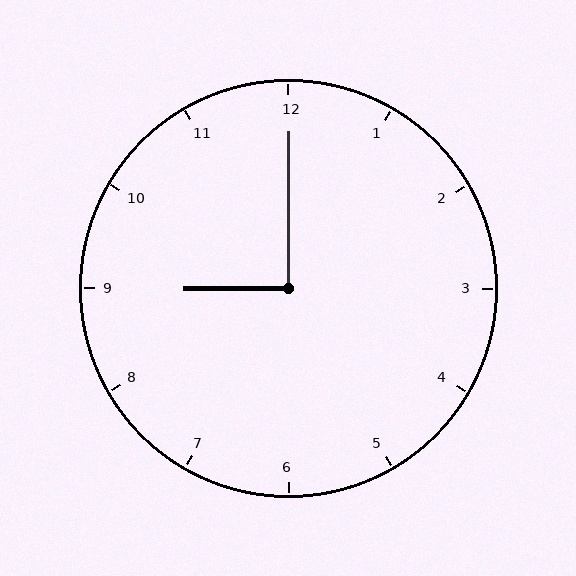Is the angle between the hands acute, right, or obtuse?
It is right.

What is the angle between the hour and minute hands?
Approximately 90 degrees.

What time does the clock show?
9:00.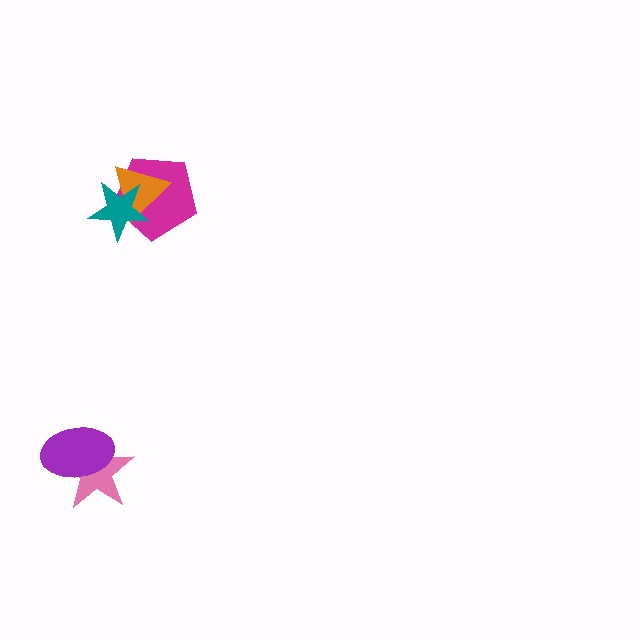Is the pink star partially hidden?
Yes, it is partially covered by another shape.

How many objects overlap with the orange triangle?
2 objects overlap with the orange triangle.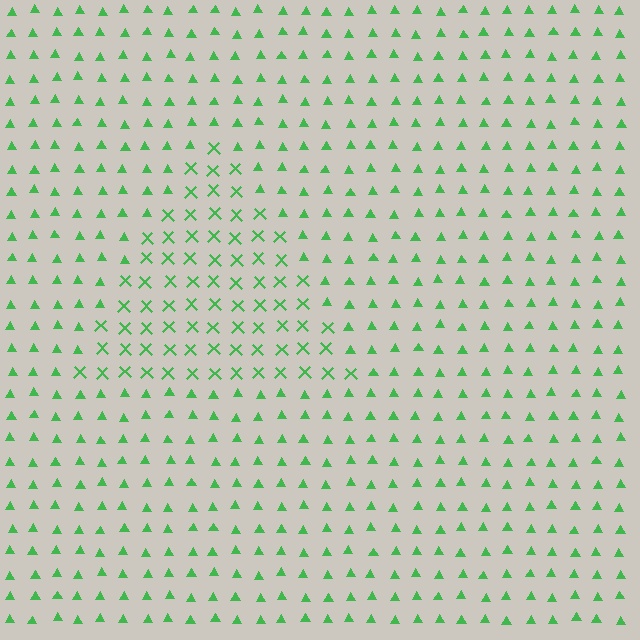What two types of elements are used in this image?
The image uses X marks inside the triangle region and triangles outside it.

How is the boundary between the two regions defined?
The boundary is defined by a change in element shape: X marks inside vs. triangles outside. All elements share the same color and spacing.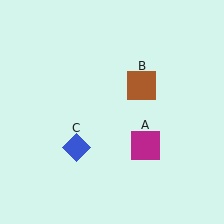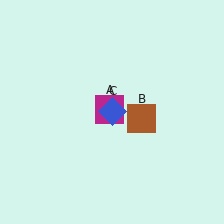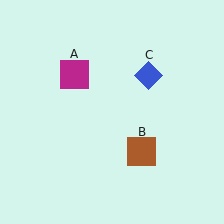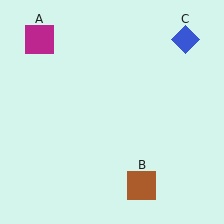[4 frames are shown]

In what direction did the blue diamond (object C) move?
The blue diamond (object C) moved up and to the right.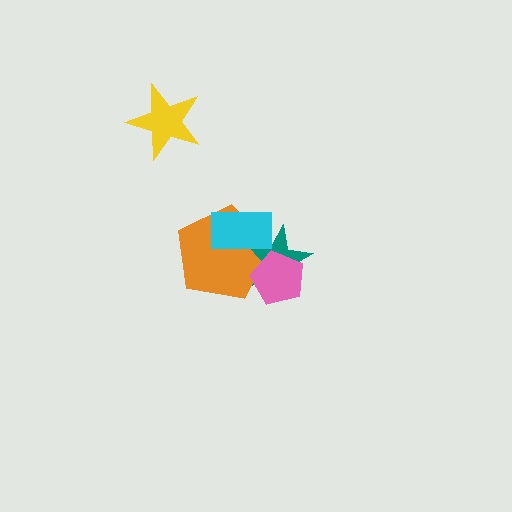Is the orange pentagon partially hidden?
Yes, it is partially covered by another shape.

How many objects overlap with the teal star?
3 objects overlap with the teal star.